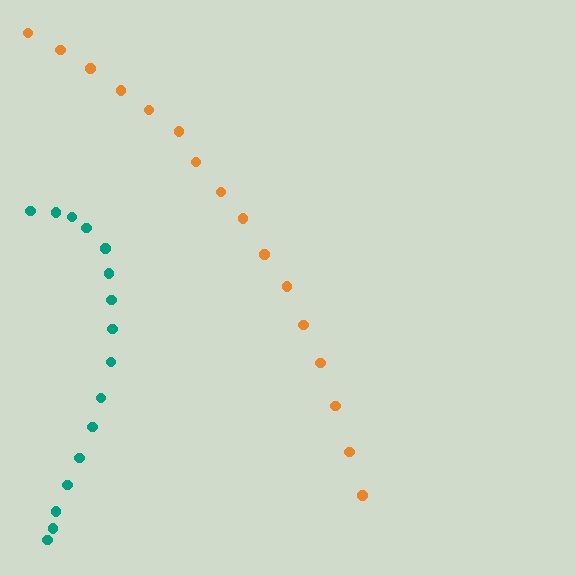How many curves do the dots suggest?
There are 2 distinct paths.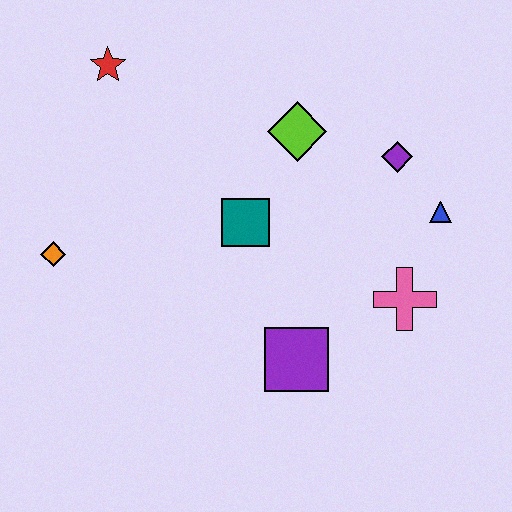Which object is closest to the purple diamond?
The blue triangle is closest to the purple diamond.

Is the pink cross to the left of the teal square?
No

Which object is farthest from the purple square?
The red star is farthest from the purple square.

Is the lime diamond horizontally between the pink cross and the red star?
Yes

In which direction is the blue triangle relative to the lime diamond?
The blue triangle is to the right of the lime diamond.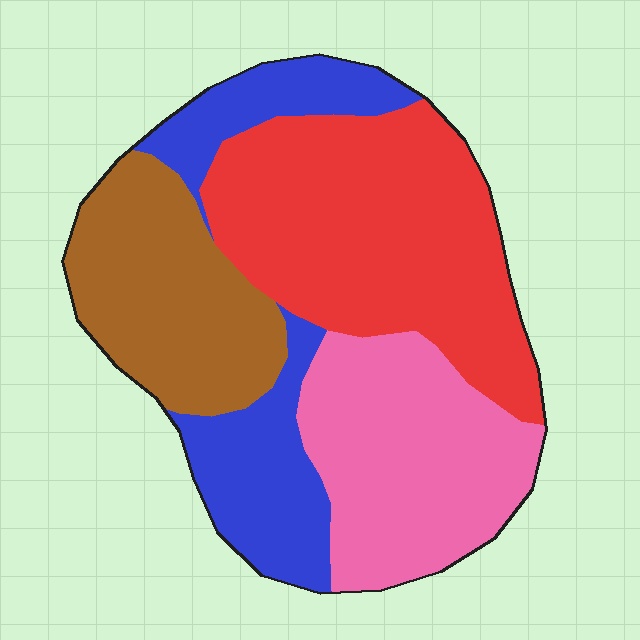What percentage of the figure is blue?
Blue covers 21% of the figure.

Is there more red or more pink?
Red.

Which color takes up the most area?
Red, at roughly 35%.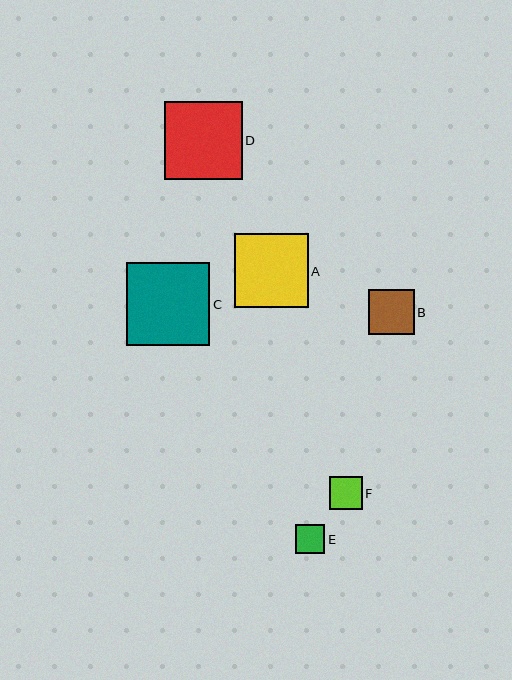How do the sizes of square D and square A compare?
Square D and square A are approximately the same size.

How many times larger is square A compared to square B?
Square A is approximately 1.6 times the size of square B.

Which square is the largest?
Square C is the largest with a size of approximately 84 pixels.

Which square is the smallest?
Square E is the smallest with a size of approximately 29 pixels.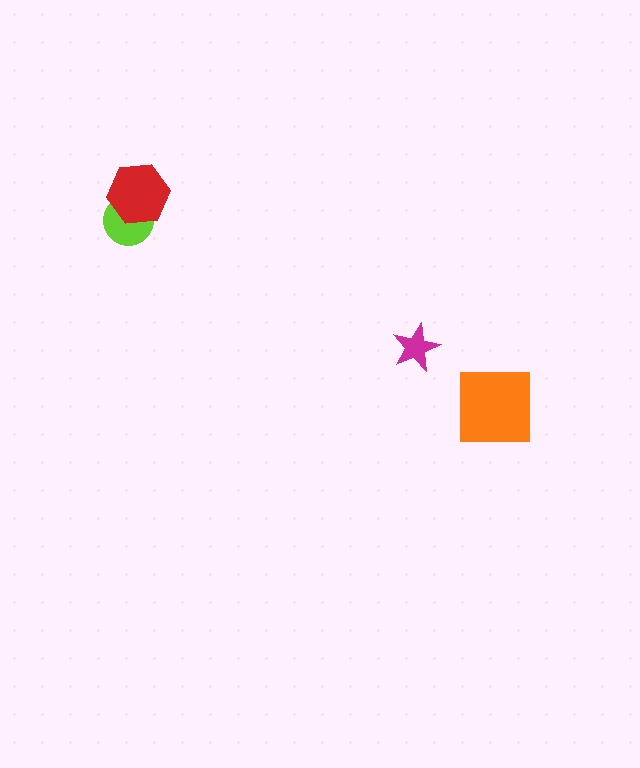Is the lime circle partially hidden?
Yes, it is partially covered by another shape.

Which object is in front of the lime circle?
The red hexagon is in front of the lime circle.